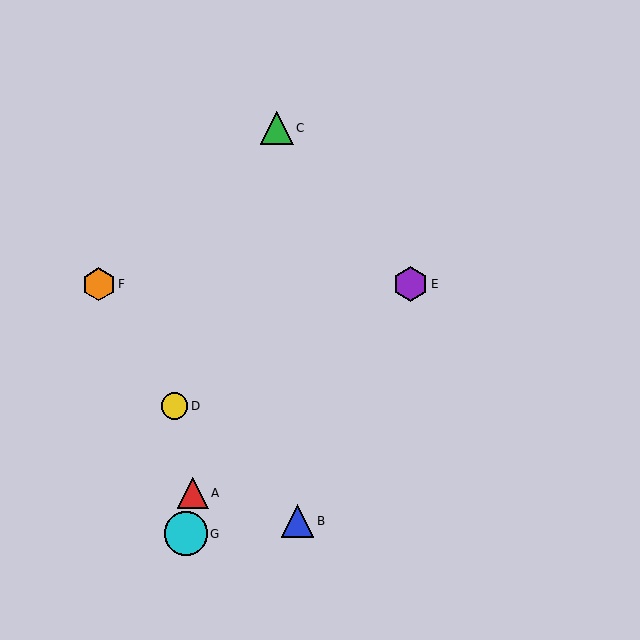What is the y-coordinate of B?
Object B is at y≈521.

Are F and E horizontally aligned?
Yes, both are at y≈284.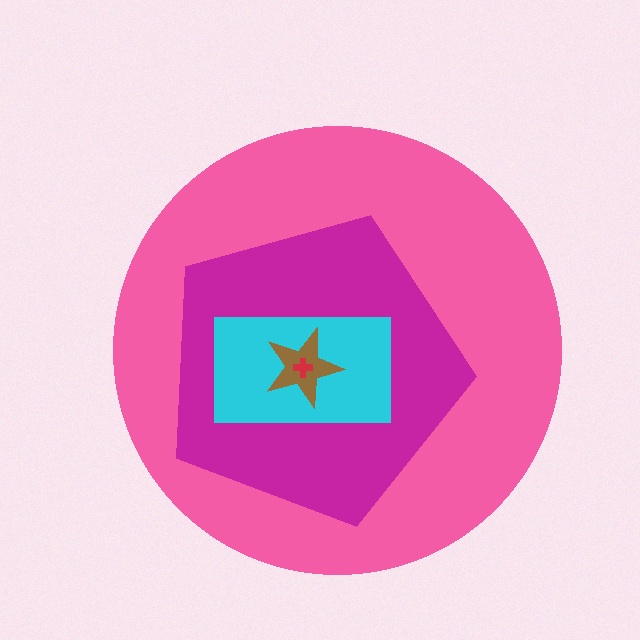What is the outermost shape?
The pink circle.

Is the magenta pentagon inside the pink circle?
Yes.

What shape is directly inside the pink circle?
The magenta pentagon.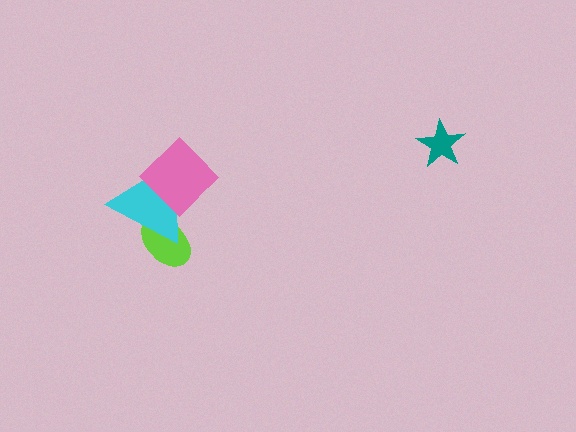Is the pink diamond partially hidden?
No, no other shape covers it.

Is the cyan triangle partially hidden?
Yes, it is partially covered by another shape.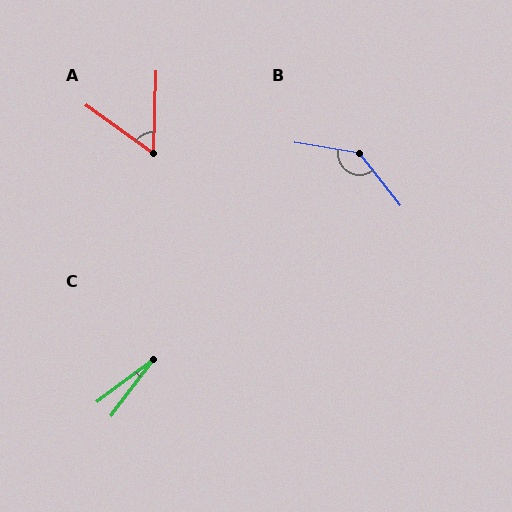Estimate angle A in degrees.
Approximately 56 degrees.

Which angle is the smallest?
C, at approximately 16 degrees.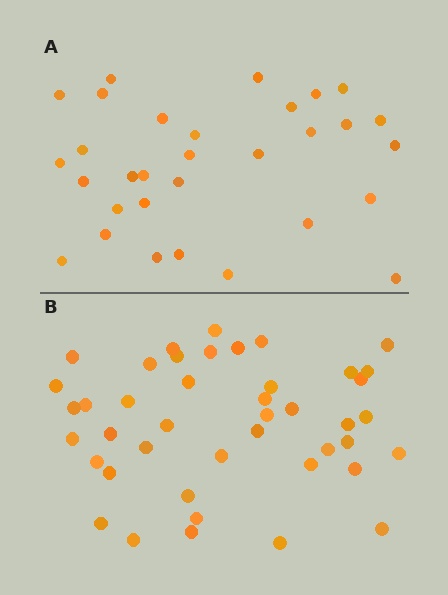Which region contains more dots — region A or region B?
Region B (the bottom region) has more dots.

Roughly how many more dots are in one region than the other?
Region B has roughly 12 or so more dots than region A.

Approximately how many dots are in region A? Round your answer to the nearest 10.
About 30 dots. (The exact count is 31, which rounds to 30.)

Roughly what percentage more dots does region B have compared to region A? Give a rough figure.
About 40% more.